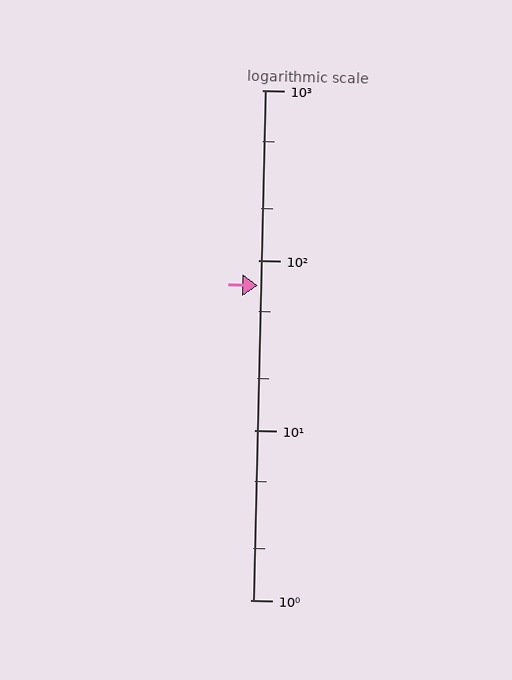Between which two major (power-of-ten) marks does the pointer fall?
The pointer is between 10 and 100.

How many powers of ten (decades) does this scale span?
The scale spans 3 decades, from 1 to 1000.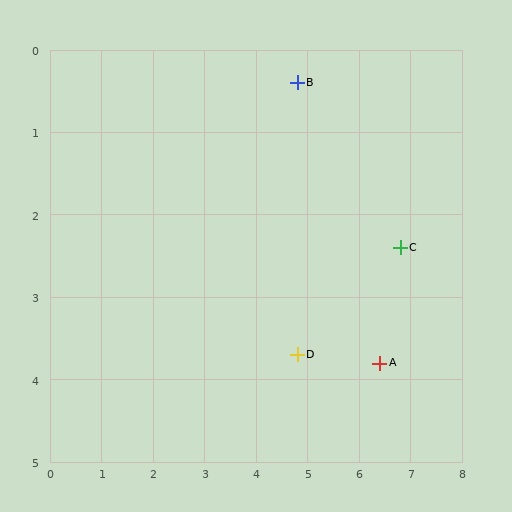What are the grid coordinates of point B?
Point B is at approximately (4.8, 0.4).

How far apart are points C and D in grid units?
Points C and D are about 2.4 grid units apart.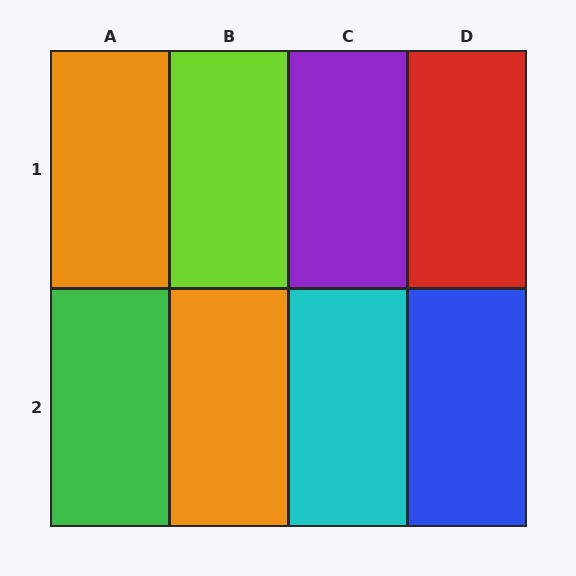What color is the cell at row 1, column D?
Red.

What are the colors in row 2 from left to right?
Green, orange, cyan, blue.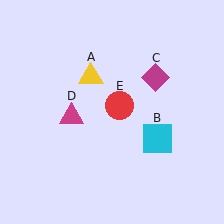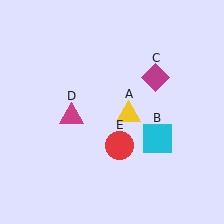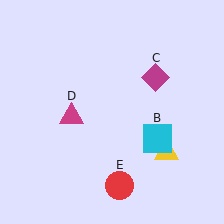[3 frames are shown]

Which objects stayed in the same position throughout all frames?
Cyan square (object B) and magenta diamond (object C) and magenta triangle (object D) remained stationary.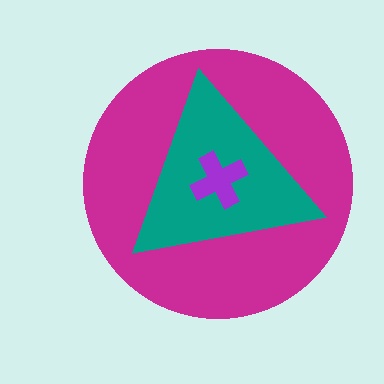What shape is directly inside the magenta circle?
The teal triangle.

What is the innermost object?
The purple cross.